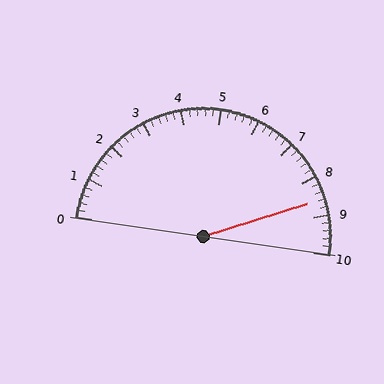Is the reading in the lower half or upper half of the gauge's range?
The reading is in the upper half of the range (0 to 10).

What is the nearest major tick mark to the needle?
The nearest major tick mark is 9.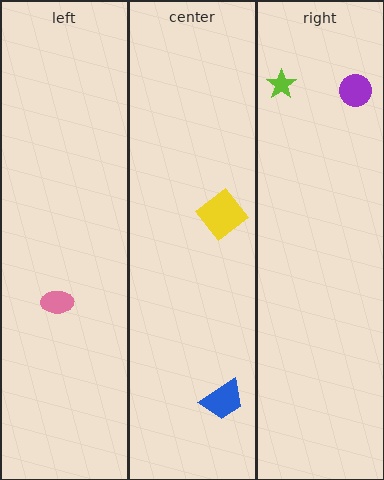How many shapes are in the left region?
1.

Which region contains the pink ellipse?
The left region.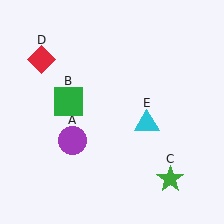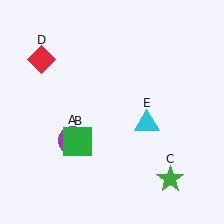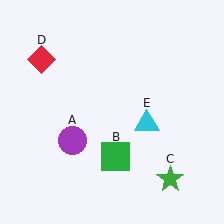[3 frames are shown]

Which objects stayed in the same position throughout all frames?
Purple circle (object A) and green star (object C) and red diamond (object D) and cyan triangle (object E) remained stationary.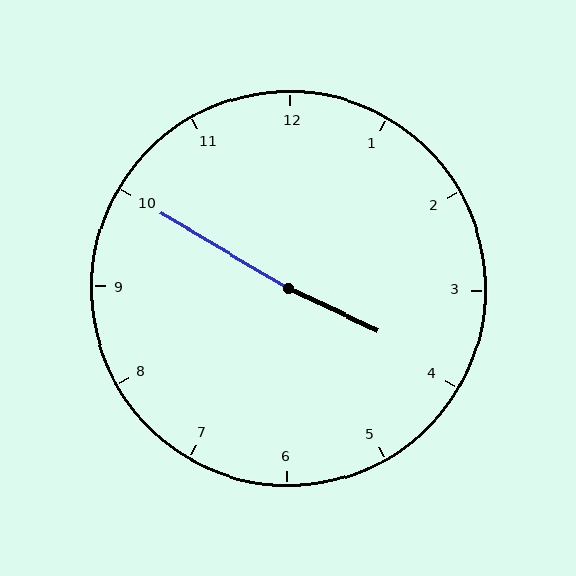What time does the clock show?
3:50.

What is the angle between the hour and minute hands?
Approximately 175 degrees.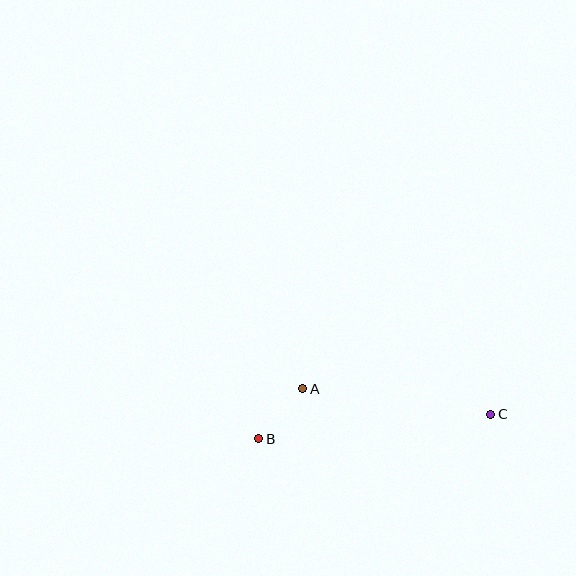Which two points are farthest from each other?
Points B and C are farthest from each other.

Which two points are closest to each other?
Points A and B are closest to each other.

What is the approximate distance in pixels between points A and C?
The distance between A and C is approximately 190 pixels.